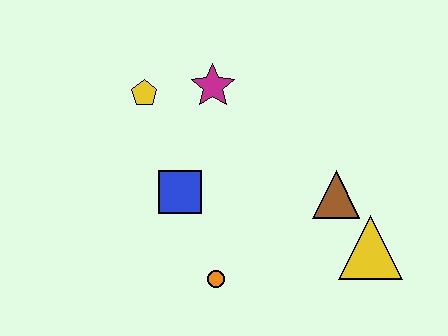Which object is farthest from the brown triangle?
The yellow pentagon is farthest from the brown triangle.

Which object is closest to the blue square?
The orange circle is closest to the blue square.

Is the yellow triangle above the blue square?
No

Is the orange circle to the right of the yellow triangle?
No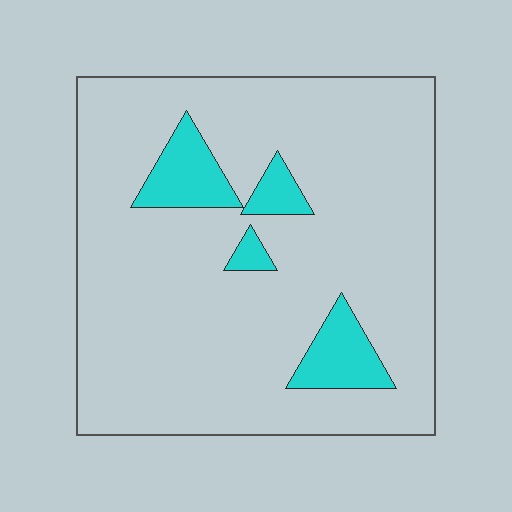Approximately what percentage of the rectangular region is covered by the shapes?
Approximately 10%.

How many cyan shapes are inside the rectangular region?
4.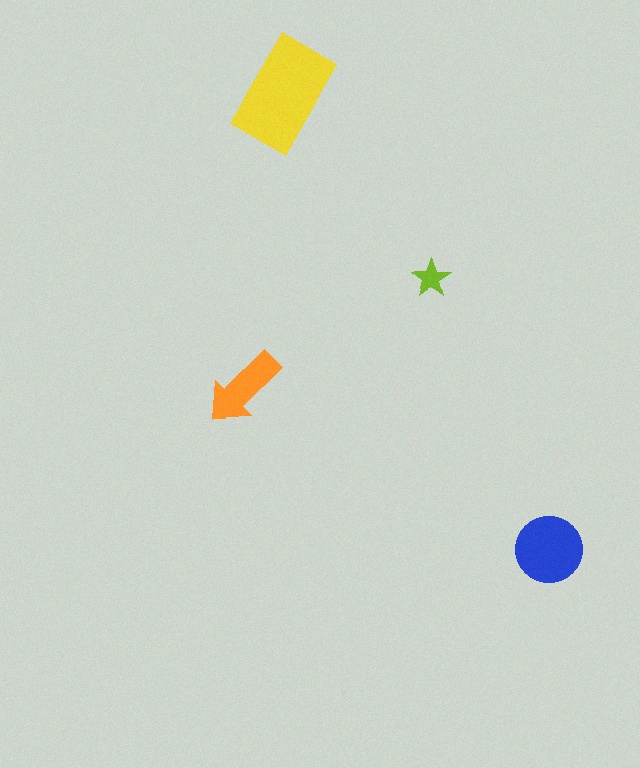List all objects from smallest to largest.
The lime star, the orange arrow, the blue circle, the yellow rectangle.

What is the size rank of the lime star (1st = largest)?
4th.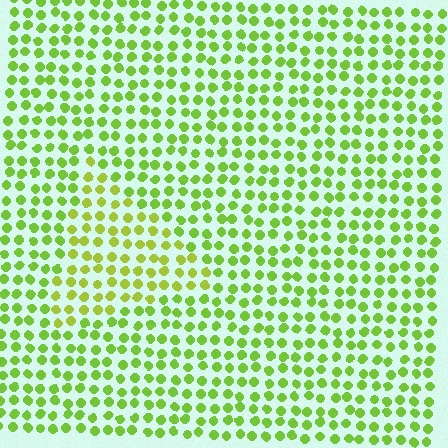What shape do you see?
I see a triangle.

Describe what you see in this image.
The image is filled with small lime elements in a uniform arrangement. A triangle-shaped region is visible where the elements are tinted to a slightly different hue, forming a subtle color boundary.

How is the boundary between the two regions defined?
The boundary is defined purely by a slight shift in hue (about 20 degrees). Spacing, size, and orientation are identical on both sides.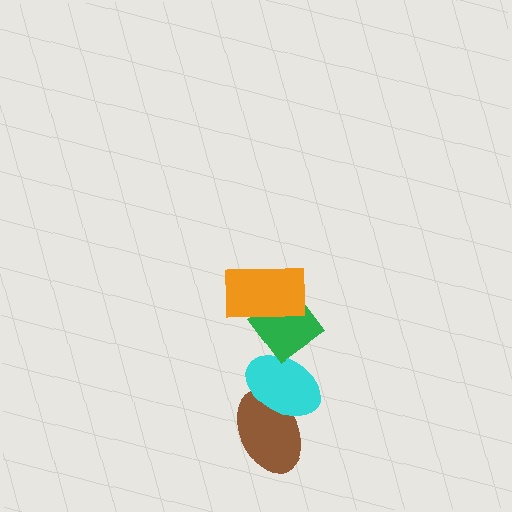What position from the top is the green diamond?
The green diamond is 2nd from the top.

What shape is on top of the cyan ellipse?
The green diamond is on top of the cyan ellipse.